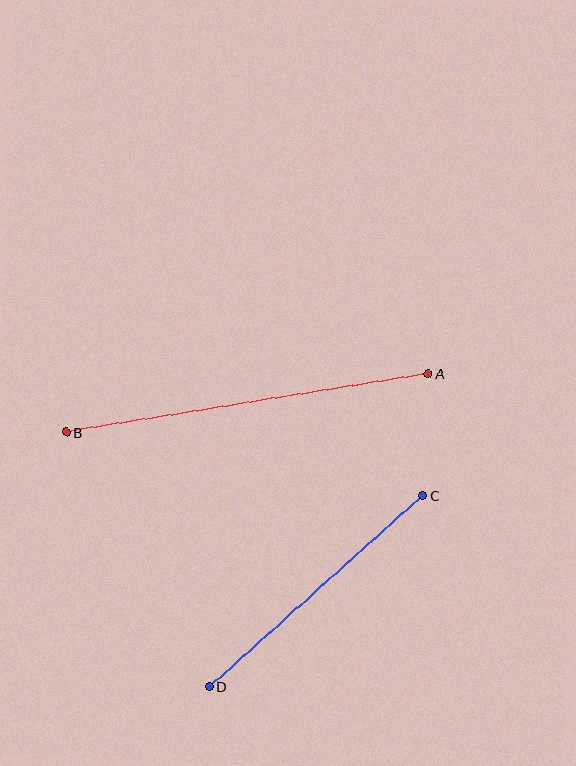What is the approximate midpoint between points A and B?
The midpoint is at approximately (247, 403) pixels.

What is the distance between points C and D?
The distance is approximately 286 pixels.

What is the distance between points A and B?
The distance is approximately 367 pixels.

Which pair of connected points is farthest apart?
Points A and B are farthest apart.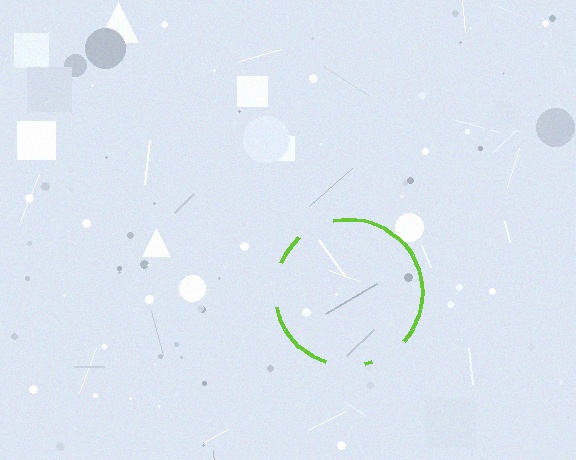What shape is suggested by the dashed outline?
The dashed outline suggests a circle.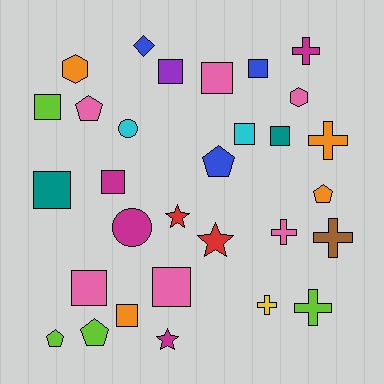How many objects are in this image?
There are 30 objects.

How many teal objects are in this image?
There are 2 teal objects.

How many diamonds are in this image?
There is 1 diamond.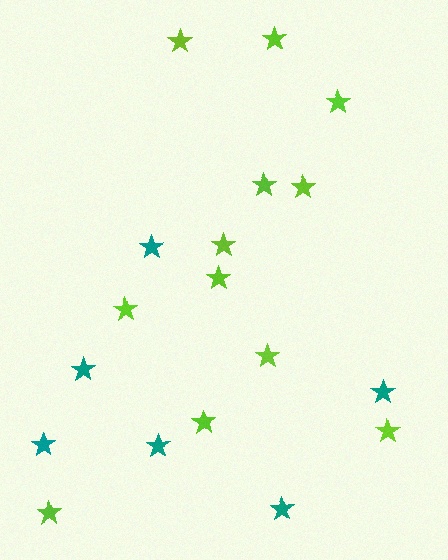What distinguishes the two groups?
There are 2 groups: one group of teal stars (6) and one group of lime stars (12).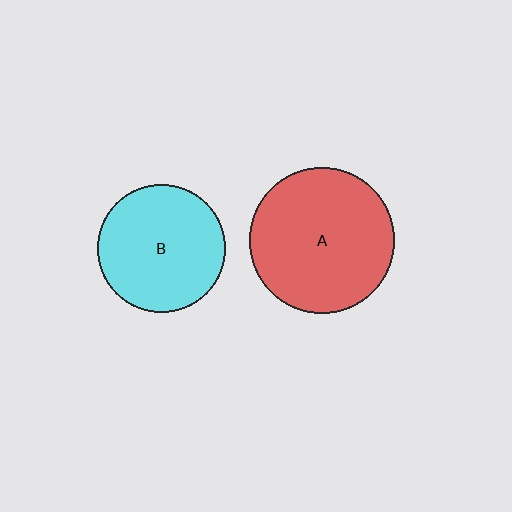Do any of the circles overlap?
No, none of the circles overlap.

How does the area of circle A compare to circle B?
Approximately 1.3 times.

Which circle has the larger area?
Circle A (red).